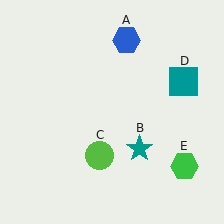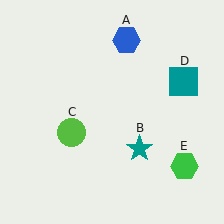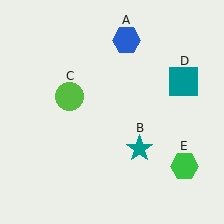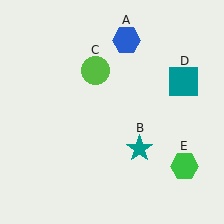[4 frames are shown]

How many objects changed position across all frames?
1 object changed position: lime circle (object C).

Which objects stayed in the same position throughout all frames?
Blue hexagon (object A) and teal star (object B) and teal square (object D) and green hexagon (object E) remained stationary.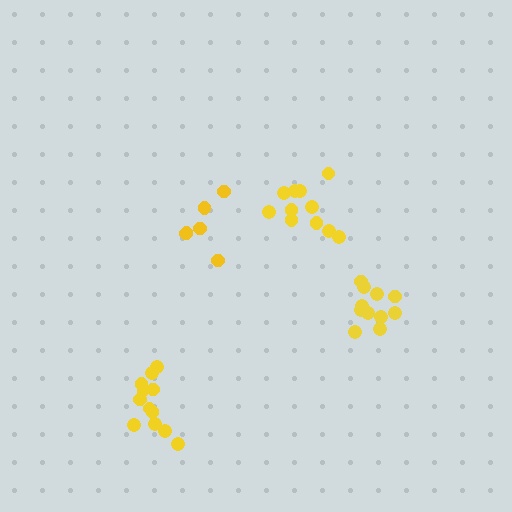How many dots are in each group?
Group 1: 11 dots, Group 2: 11 dots, Group 3: 6 dots, Group 4: 12 dots (40 total).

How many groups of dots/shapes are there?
There are 4 groups.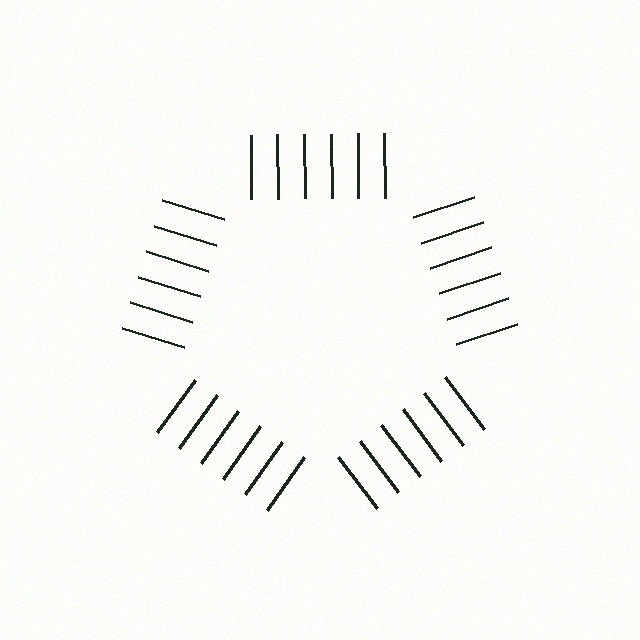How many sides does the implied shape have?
5 sides — the line-ends trace a pentagon.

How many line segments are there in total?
30 — 6 along each of the 5 edges.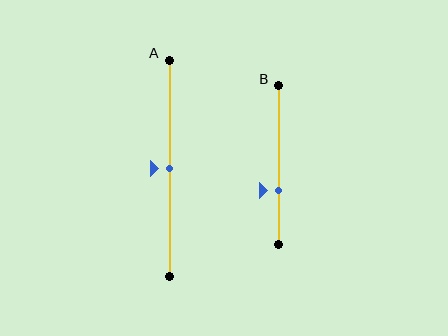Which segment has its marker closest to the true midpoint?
Segment A has its marker closest to the true midpoint.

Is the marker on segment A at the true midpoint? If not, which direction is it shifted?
Yes, the marker on segment A is at the true midpoint.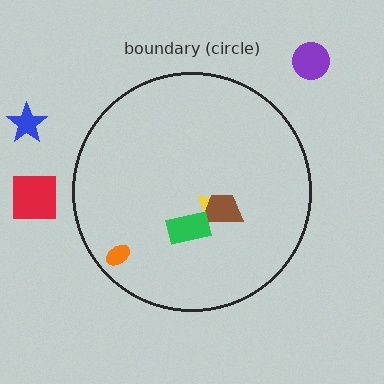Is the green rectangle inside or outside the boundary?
Inside.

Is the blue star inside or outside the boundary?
Outside.